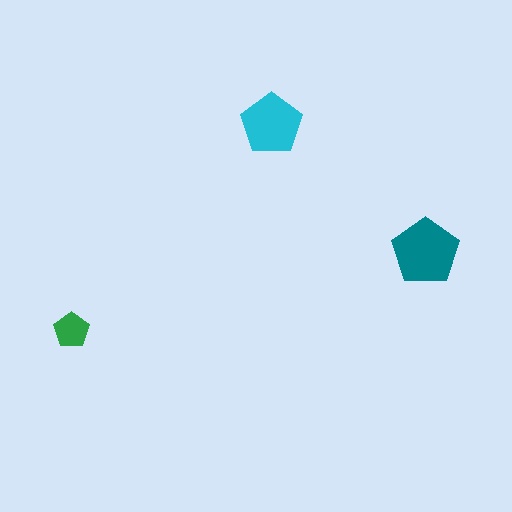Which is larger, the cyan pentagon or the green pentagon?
The cyan one.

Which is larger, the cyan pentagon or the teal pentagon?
The teal one.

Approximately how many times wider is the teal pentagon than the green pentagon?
About 2 times wider.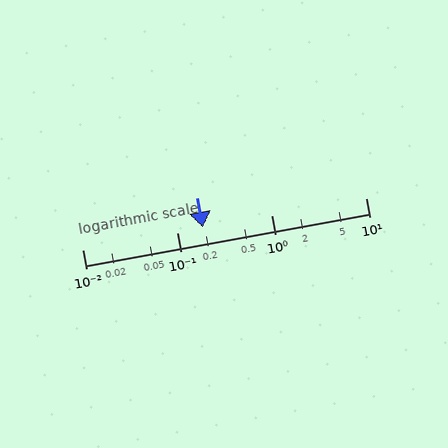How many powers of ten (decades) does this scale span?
The scale spans 3 decades, from 0.01 to 10.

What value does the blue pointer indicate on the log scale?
The pointer indicates approximately 0.19.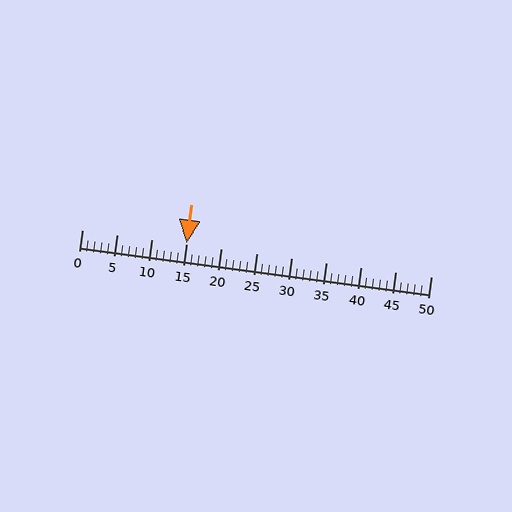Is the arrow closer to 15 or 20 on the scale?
The arrow is closer to 15.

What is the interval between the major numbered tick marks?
The major tick marks are spaced 5 units apart.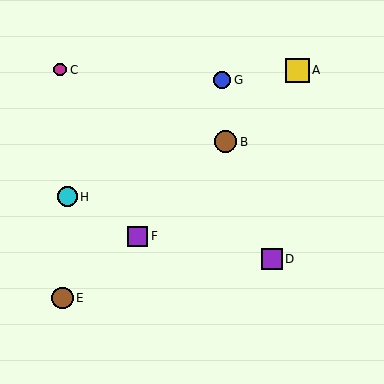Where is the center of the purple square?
The center of the purple square is at (138, 236).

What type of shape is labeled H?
Shape H is a cyan circle.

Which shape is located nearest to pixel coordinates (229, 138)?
The brown circle (labeled B) at (226, 142) is nearest to that location.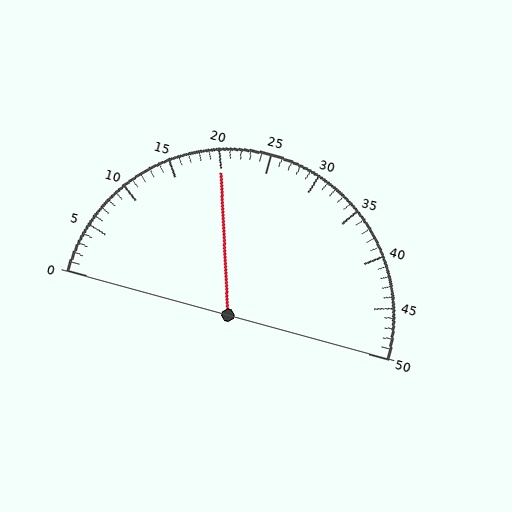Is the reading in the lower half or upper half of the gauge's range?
The reading is in the lower half of the range (0 to 50).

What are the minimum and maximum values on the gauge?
The gauge ranges from 0 to 50.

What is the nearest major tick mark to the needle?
The nearest major tick mark is 20.